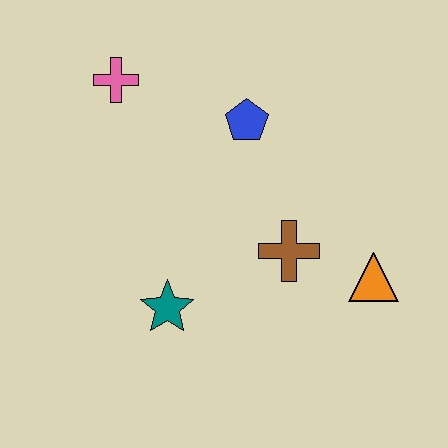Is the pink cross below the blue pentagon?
No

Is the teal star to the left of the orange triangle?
Yes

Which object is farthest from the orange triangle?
The pink cross is farthest from the orange triangle.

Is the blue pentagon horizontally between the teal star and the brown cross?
Yes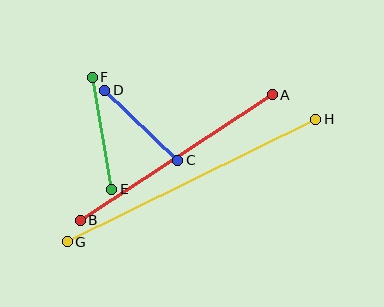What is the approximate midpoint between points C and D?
The midpoint is at approximately (141, 125) pixels.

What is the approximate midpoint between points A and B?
The midpoint is at approximately (176, 157) pixels.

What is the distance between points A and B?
The distance is approximately 229 pixels.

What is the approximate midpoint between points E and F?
The midpoint is at approximately (102, 133) pixels.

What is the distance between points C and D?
The distance is approximately 101 pixels.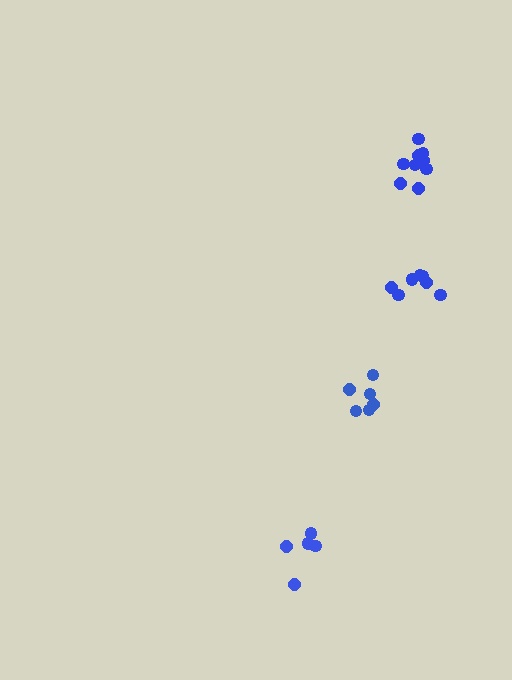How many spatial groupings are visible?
There are 4 spatial groupings.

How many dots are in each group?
Group 1: 7 dots, Group 2: 9 dots, Group 3: 5 dots, Group 4: 6 dots (27 total).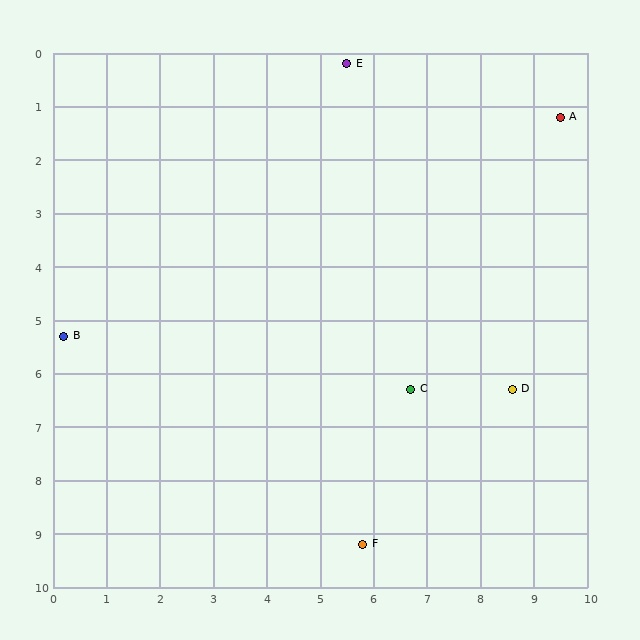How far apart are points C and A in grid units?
Points C and A are about 5.8 grid units apart.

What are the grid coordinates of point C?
Point C is at approximately (6.7, 6.3).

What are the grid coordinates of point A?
Point A is at approximately (9.5, 1.2).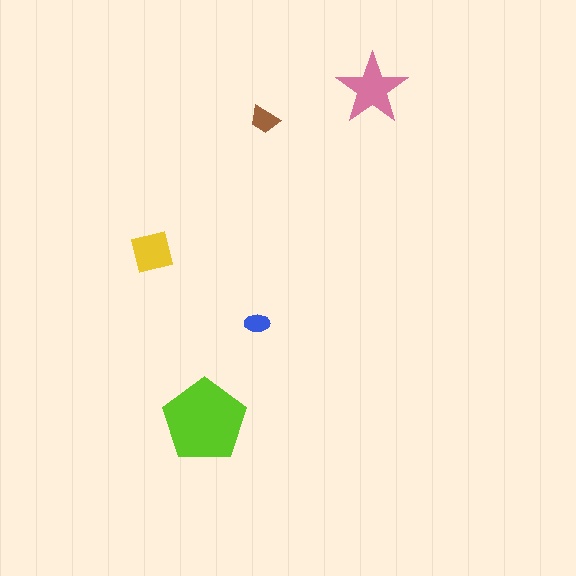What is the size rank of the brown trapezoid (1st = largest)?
4th.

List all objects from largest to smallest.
The lime pentagon, the pink star, the yellow square, the brown trapezoid, the blue ellipse.